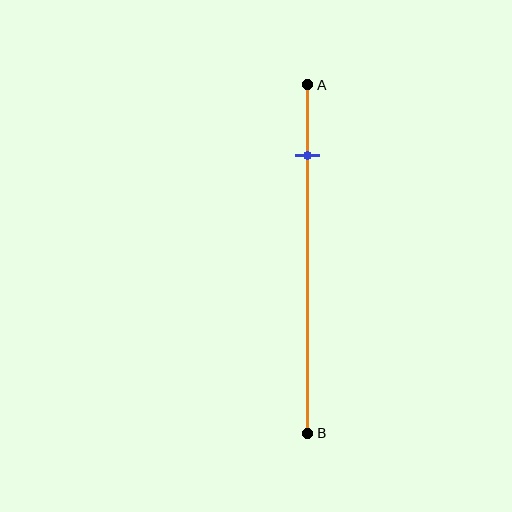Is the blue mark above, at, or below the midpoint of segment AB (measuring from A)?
The blue mark is above the midpoint of segment AB.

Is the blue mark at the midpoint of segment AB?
No, the mark is at about 20% from A, not at the 50% midpoint.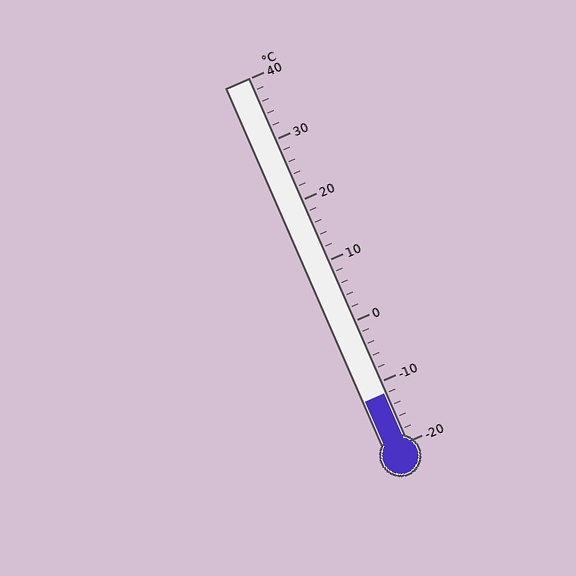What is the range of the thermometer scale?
The thermometer scale ranges from -20°C to 40°C.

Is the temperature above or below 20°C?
The temperature is below 20°C.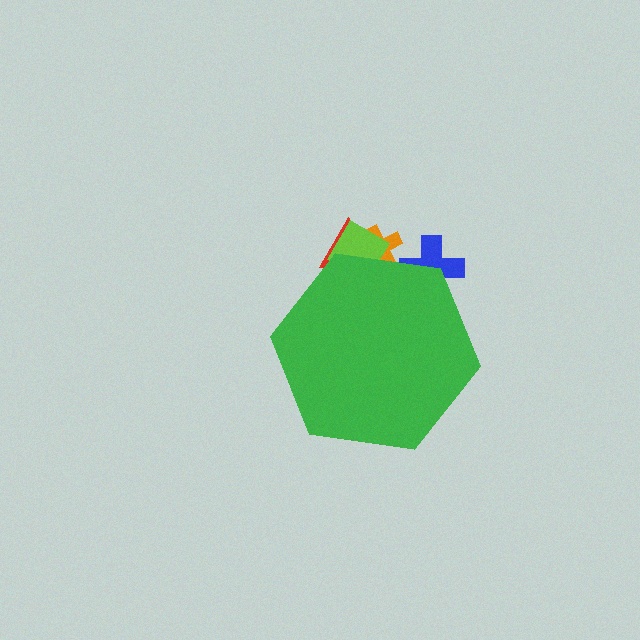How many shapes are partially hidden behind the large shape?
4 shapes are partially hidden.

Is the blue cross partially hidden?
Yes, the blue cross is partially hidden behind the green hexagon.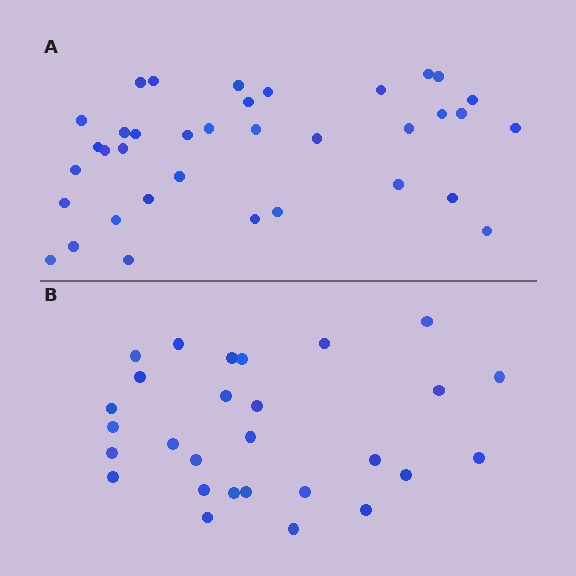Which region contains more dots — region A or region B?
Region A (the top region) has more dots.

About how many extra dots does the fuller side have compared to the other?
Region A has roughly 8 or so more dots than region B.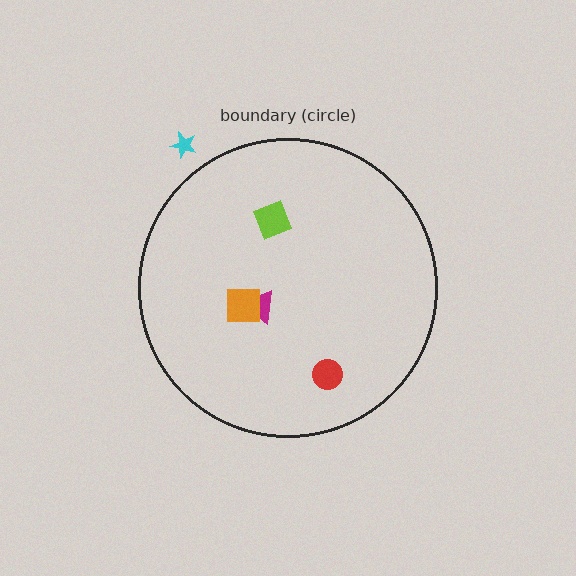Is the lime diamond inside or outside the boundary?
Inside.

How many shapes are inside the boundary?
4 inside, 1 outside.